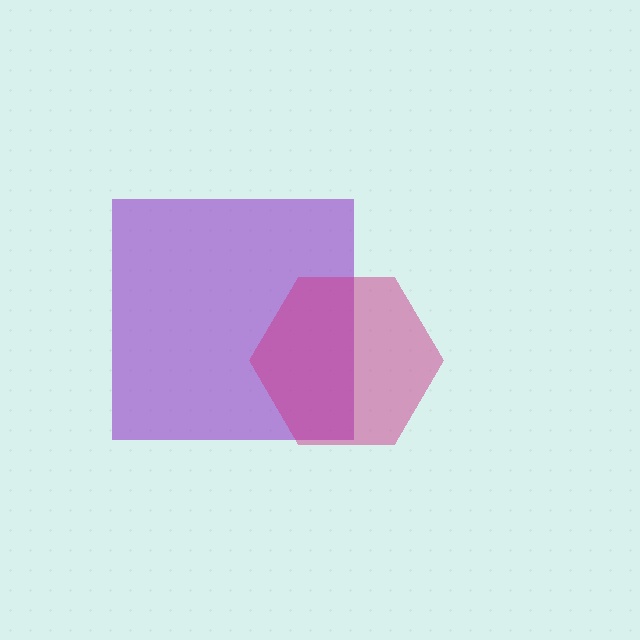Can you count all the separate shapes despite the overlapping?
Yes, there are 2 separate shapes.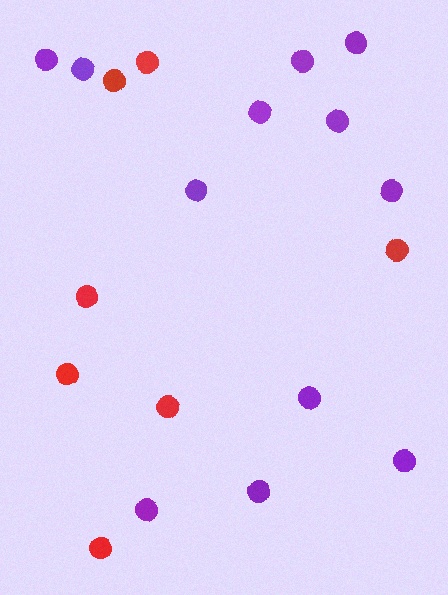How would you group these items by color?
There are 2 groups: one group of red circles (7) and one group of purple circles (12).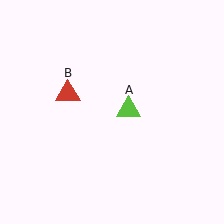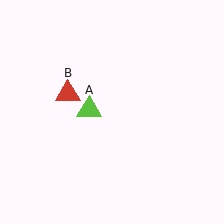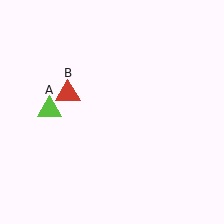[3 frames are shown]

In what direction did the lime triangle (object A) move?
The lime triangle (object A) moved left.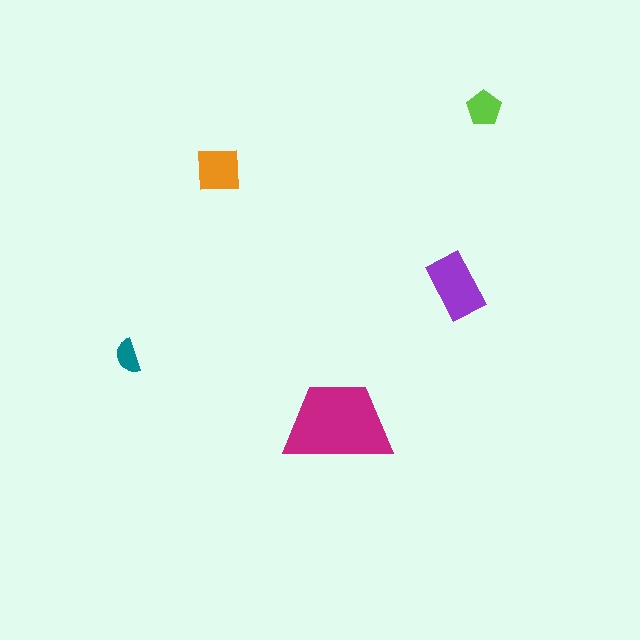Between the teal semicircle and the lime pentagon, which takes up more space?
The lime pentagon.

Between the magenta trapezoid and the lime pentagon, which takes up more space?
The magenta trapezoid.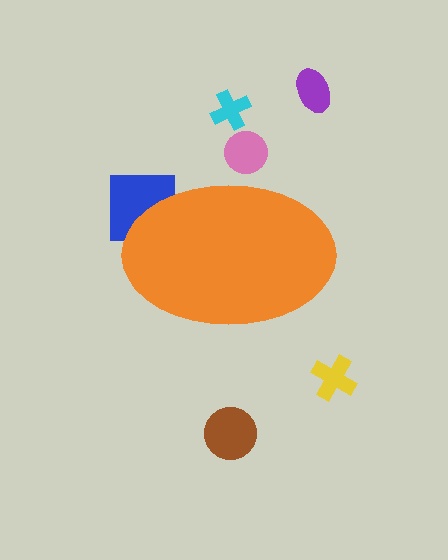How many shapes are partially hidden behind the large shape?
2 shapes are partially hidden.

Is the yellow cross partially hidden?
No, the yellow cross is fully visible.